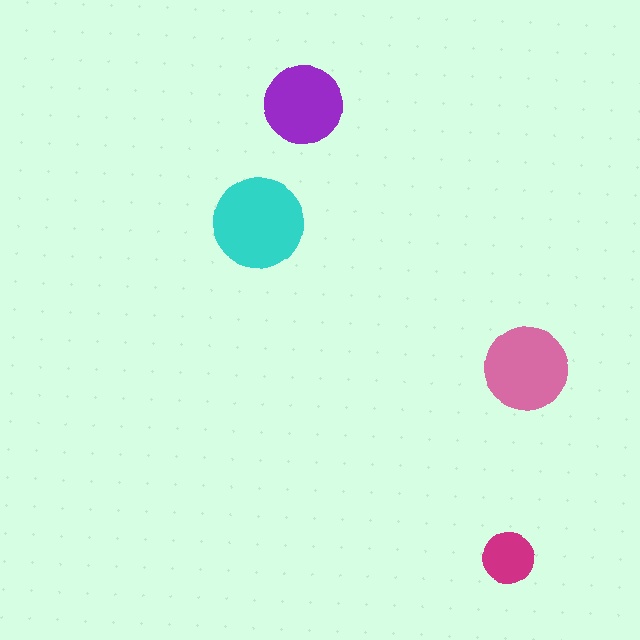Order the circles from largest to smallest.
the cyan one, the pink one, the purple one, the magenta one.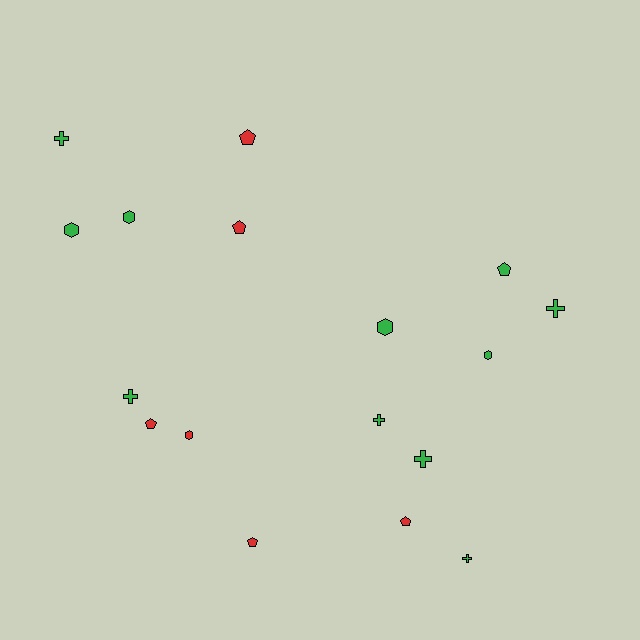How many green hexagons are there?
There are 4 green hexagons.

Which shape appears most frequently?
Cross, with 6 objects.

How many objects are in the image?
There are 17 objects.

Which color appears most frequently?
Green, with 11 objects.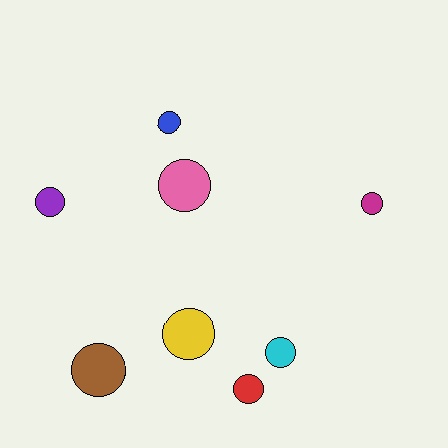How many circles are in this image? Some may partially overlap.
There are 8 circles.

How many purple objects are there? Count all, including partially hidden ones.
There is 1 purple object.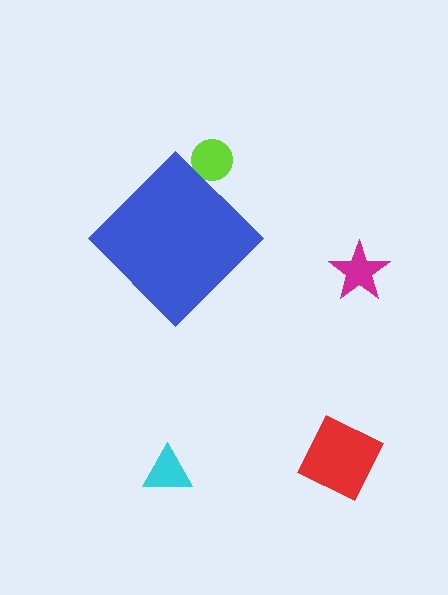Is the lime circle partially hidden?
Yes, the lime circle is partially hidden behind the blue diamond.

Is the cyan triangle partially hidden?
No, the cyan triangle is fully visible.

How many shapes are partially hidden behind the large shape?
1 shape is partially hidden.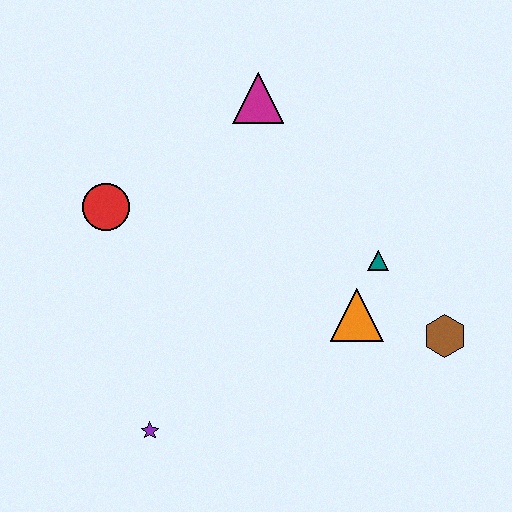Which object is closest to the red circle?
The magenta triangle is closest to the red circle.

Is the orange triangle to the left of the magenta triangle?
No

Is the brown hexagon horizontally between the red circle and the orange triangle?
No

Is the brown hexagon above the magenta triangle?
No